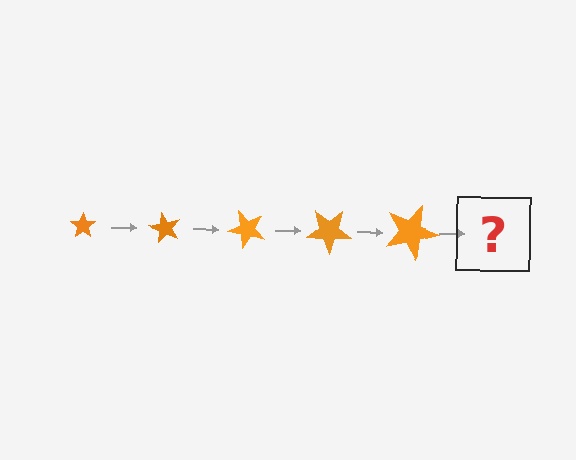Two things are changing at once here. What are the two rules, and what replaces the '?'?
The two rules are that the star grows larger each step and it rotates 60 degrees each step. The '?' should be a star, larger than the previous one and rotated 300 degrees from the start.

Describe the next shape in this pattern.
It should be a star, larger than the previous one and rotated 300 degrees from the start.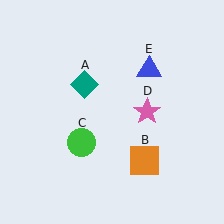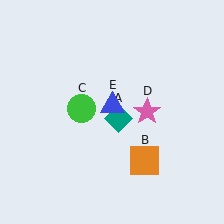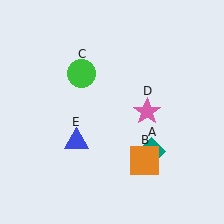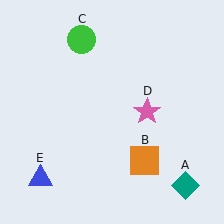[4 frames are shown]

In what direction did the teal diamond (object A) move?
The teal diamond (object A) moved down and to the right.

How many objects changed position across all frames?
3 objects changed position: teal diamond (object A), green circle (object C), blue triangle (object E).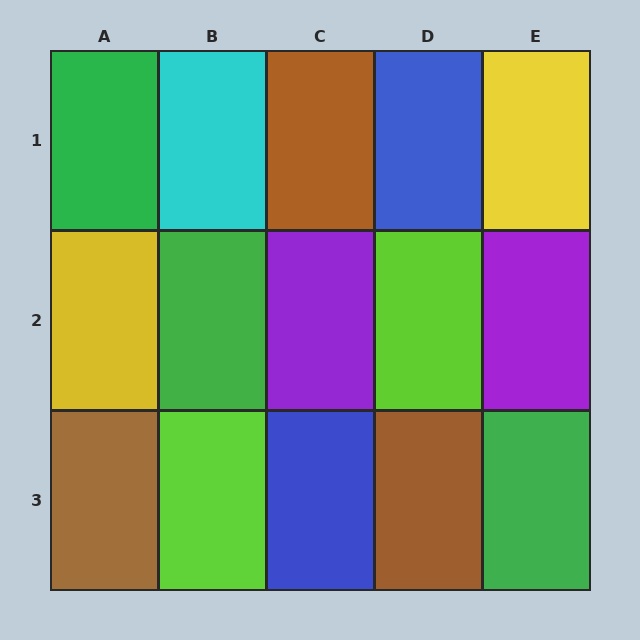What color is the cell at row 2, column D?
Lime.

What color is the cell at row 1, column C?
Brown.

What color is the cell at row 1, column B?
Cyan.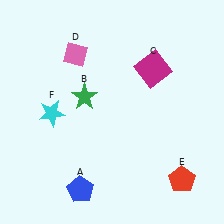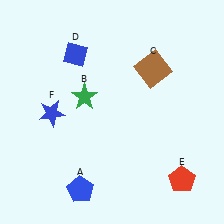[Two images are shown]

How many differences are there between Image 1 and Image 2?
There are 3 differences between the two images.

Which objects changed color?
C changed from magenta to brown. D changed from pink to blue. F changed from cyan to blue.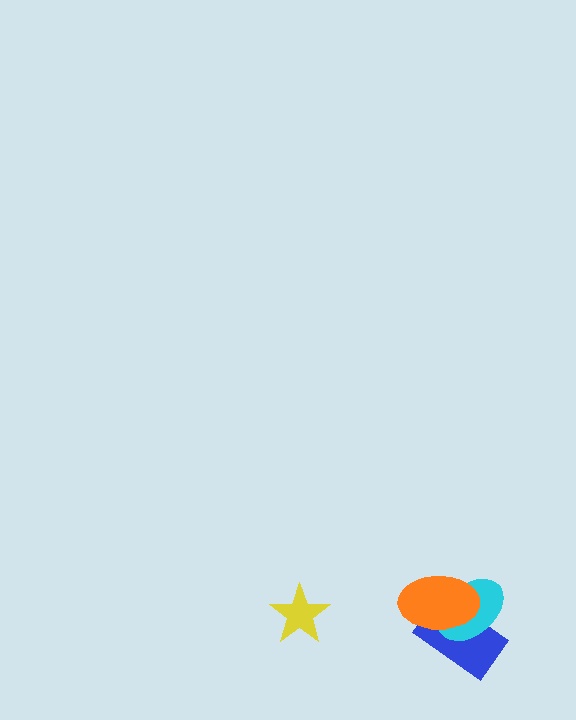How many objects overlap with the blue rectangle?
2 objects overlap with the blue rectangle.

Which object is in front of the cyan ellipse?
The orange ellipse is in front of the cyan ellipse.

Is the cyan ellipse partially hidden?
Yes, it is partially covered by another shape.